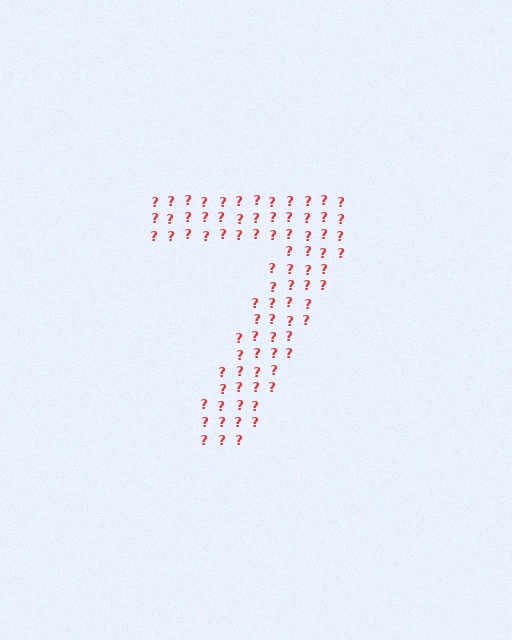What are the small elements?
The small elements are question marks.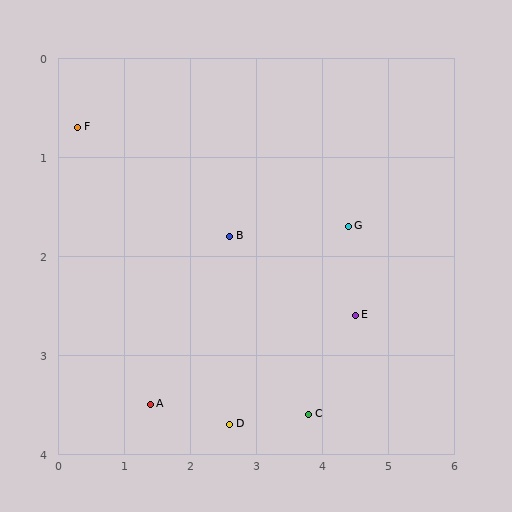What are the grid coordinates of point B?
Point B is at approximately (2.6, 1.8).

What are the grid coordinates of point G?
Point G is at approximately (4.4, 1.7).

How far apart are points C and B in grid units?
Points C and B are about 2.2 grid units apart.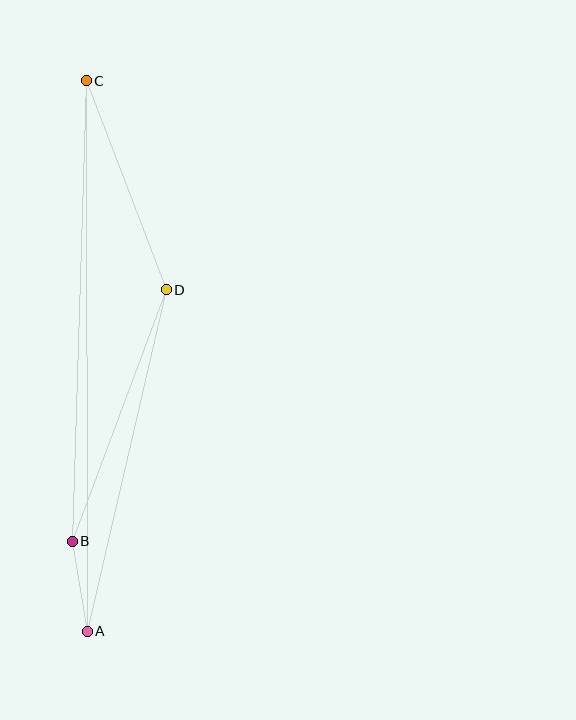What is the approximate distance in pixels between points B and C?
The distance between B and C is approximately 461 pixels.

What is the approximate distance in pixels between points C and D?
The distance between C and D is approximately 224 pixels.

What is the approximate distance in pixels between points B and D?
The distance between B and D is approximately 269 pixels.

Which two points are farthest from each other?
Points A and C are farthest from each other.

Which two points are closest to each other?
Points A and B are closest to each other.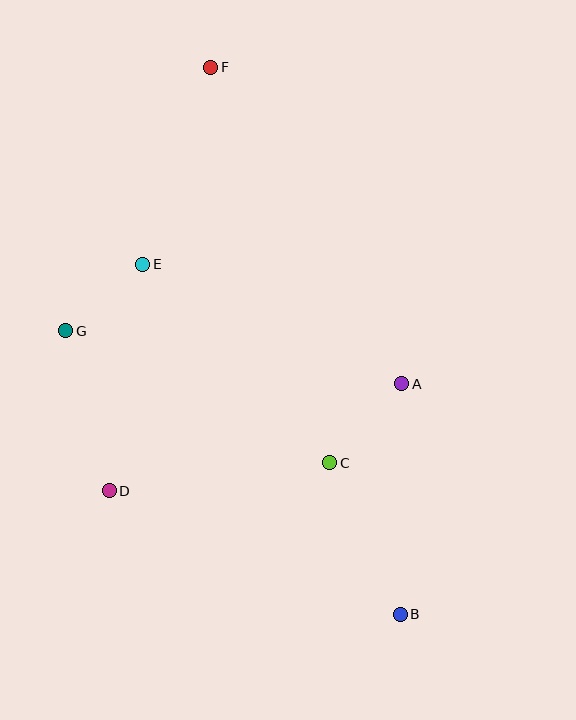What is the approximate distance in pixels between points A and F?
The distance between A and F is approximately 370 pixels.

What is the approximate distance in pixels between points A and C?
The distance between A and C is approximately 107 pixels.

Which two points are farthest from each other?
Points B and F are farthest from each other.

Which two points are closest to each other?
Points E and G are closest to each other.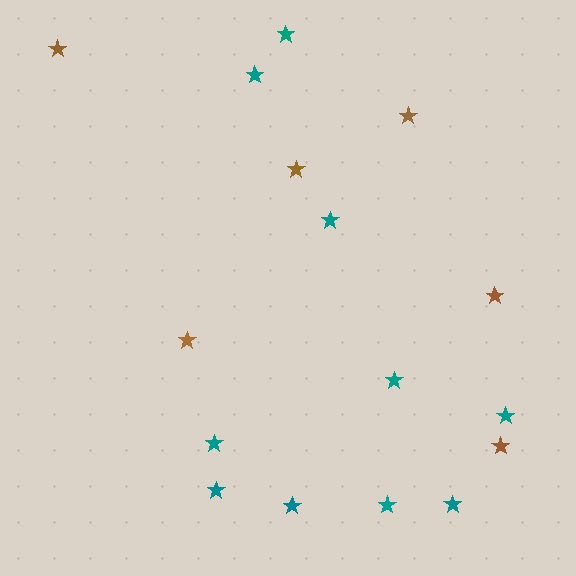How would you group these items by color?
There are 2 groups: one group of brown stars (6) and one group of teal stars (10).